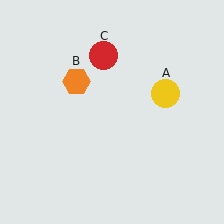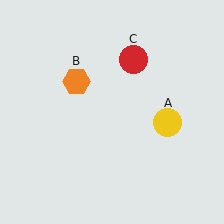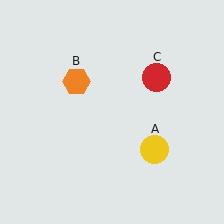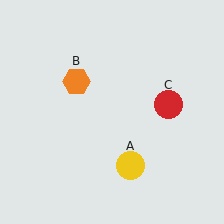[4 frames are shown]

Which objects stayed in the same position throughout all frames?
Orange hexagon (object B) remained stationary.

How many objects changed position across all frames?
2 objects changed position: yellow circle (object A), red circle (object C).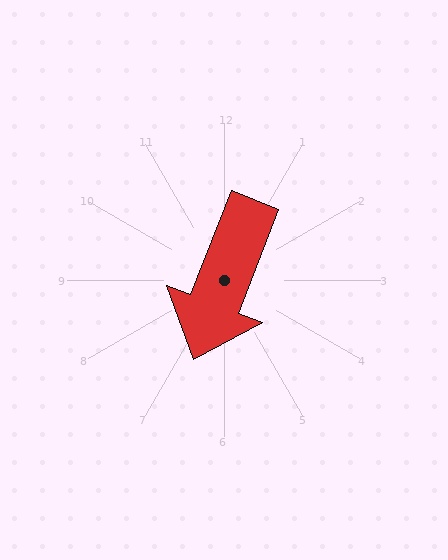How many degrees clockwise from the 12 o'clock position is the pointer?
Approximately 201 degrees.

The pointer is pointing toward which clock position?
Roughly 7 o'clock.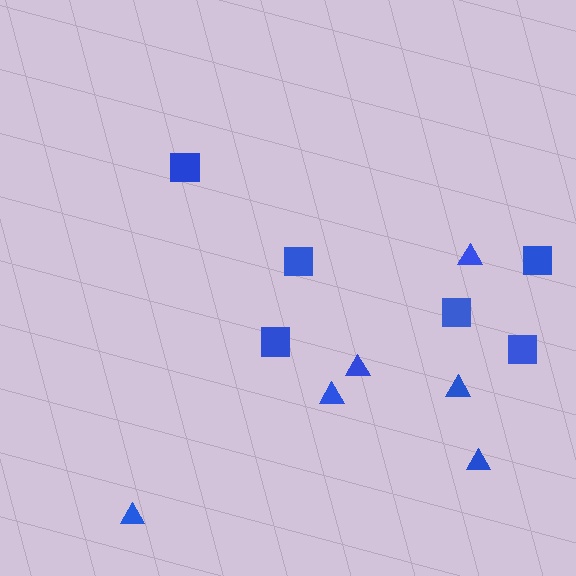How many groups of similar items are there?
There are 2 groups: one group of triangles (6) and one group of squares (6).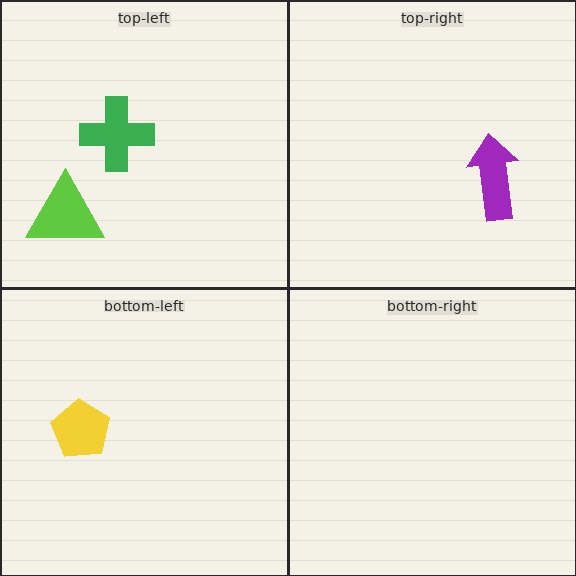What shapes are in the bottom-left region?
The yellow pentagon.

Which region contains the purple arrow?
The top-right region.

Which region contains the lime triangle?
The top-left region.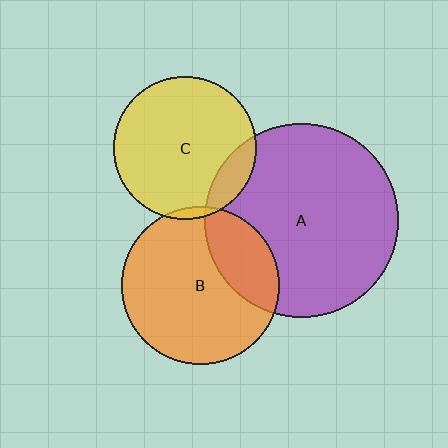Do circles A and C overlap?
Yes.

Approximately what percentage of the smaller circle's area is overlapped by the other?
Approximately 15%.